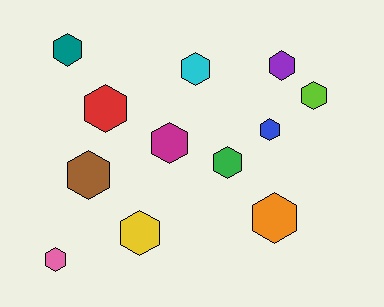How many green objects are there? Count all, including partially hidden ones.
There is 1 green object.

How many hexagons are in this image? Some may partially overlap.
There are 12 hexagons.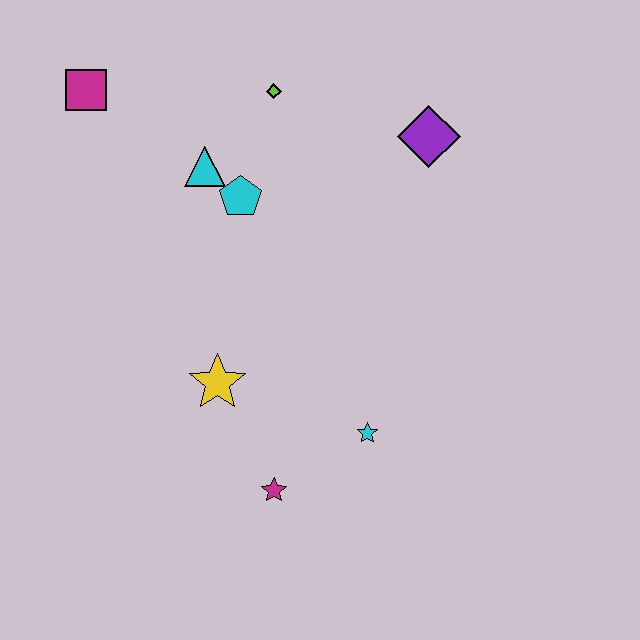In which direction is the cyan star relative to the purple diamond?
The cyan star is below the purple diamond.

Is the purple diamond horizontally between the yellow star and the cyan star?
No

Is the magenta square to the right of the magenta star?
No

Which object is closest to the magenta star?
The cyan star is closest to the magenta star.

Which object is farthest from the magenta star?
The magenta square is farthest from the magenta star.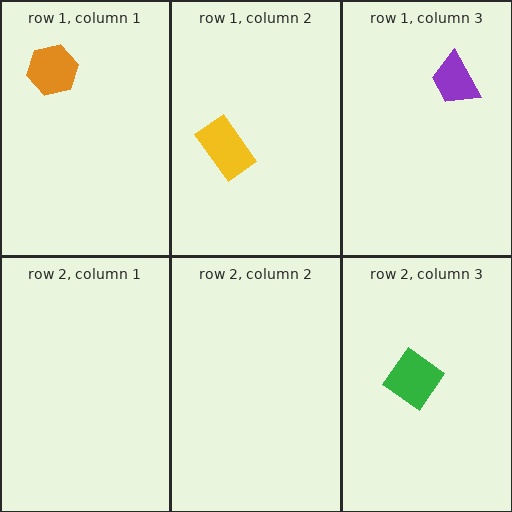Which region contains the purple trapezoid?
The row 1, column 3 region.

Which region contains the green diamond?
The row 2, column 3 region.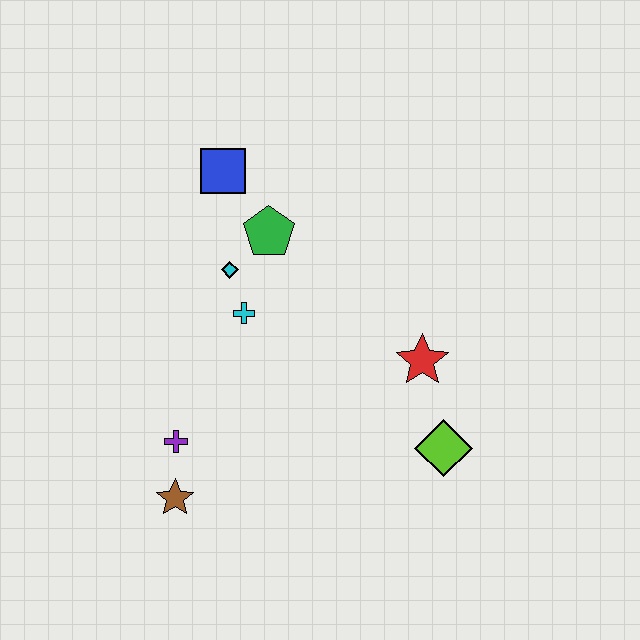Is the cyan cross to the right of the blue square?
Yes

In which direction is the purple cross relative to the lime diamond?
The purple cross is to the left of the lime diamond.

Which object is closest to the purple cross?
The brown star is closest to the purple cross.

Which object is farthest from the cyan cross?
The lime diamond is farthest from the cyan cross.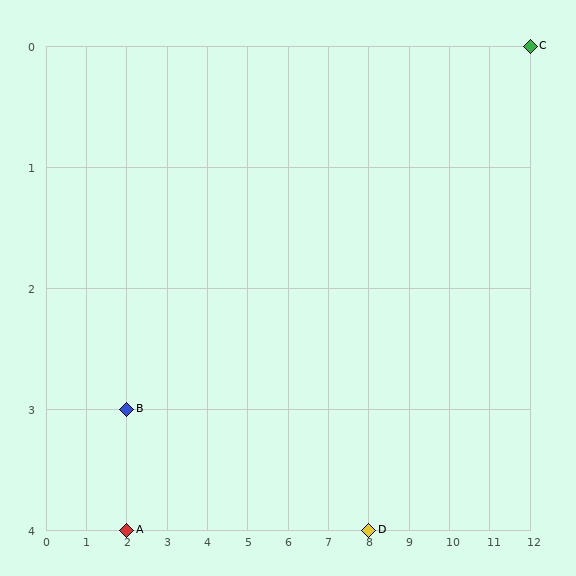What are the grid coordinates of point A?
Point A is at grid coordinates (2, 4).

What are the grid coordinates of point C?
Point C is at grid coordinates (12, 0).